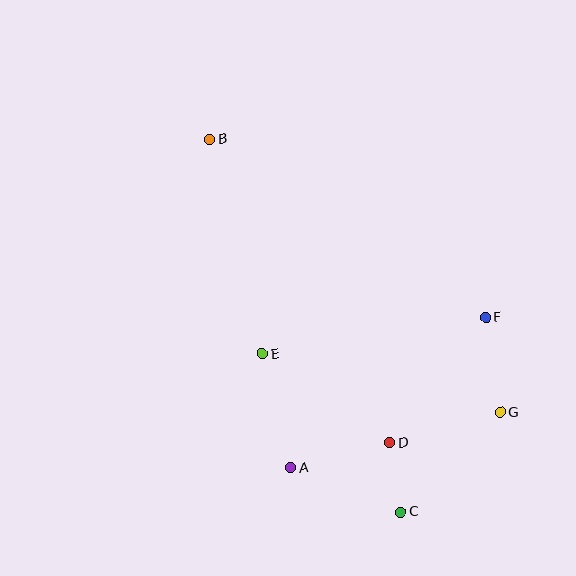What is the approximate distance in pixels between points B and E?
The distance between B and E is approximately 221 pixels.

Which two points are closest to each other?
Points C and D are closest to each other.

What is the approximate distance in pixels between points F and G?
The distance between F and G is approximately 96 pixels.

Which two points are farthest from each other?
Points B and C are farthest from each other.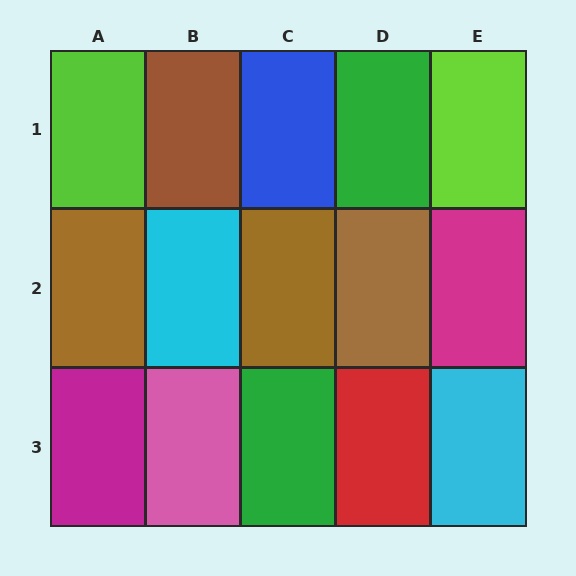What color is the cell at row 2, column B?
Cyan.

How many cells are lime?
2 cells are lime.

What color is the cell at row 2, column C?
Brown.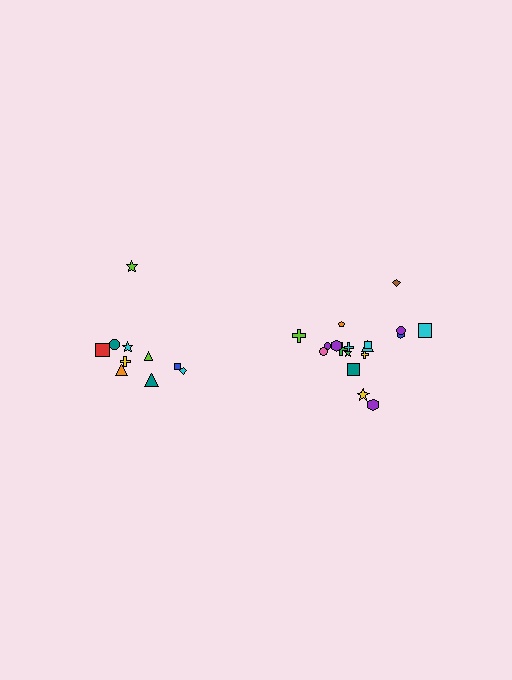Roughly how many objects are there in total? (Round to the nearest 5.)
Roughly 30 objects in total.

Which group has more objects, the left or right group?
The right group.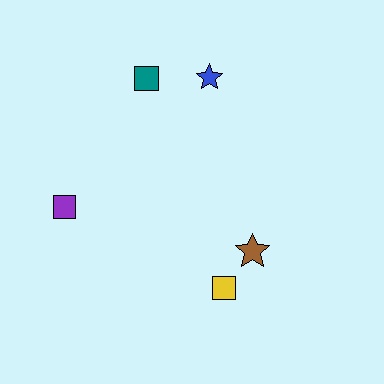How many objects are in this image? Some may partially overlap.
There are 5 objects.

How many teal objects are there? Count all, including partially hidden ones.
There is 1 teal object.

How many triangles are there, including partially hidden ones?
There are no triangles.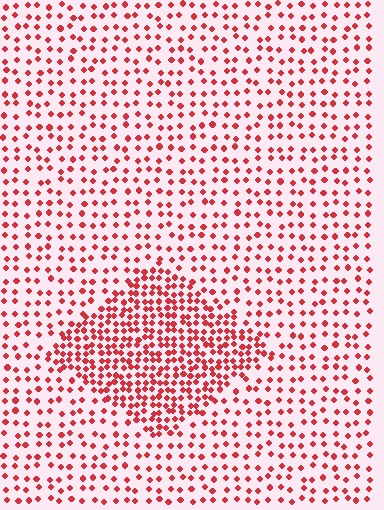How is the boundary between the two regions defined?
The boundary is defined by a change in element density (approximately 2.2x ratio). All elements are the same color, size, and shape.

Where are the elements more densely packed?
The elements are more densely packed inside the diamond boundary.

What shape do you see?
I see a diamond.